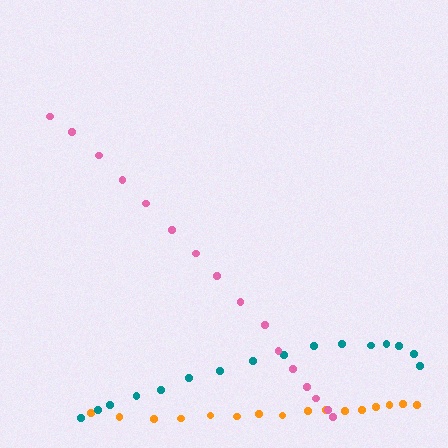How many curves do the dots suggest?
There are 3 distinct paths.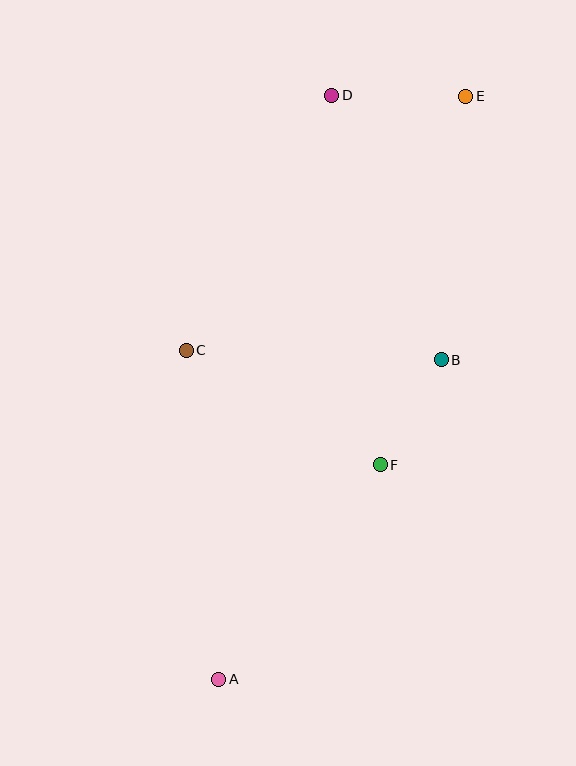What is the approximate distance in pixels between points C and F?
The distance between C and F is approximately 225 pixels.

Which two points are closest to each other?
Points B and F are closest to each other.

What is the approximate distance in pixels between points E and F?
The distance between E and F is approximately 379 pixels.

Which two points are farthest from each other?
Points A and E are farthest from each other.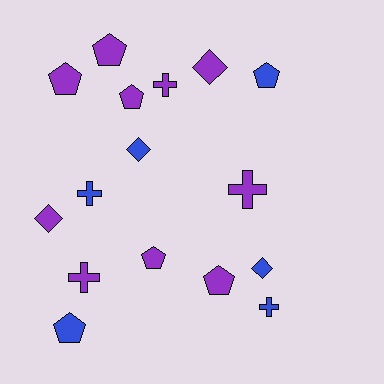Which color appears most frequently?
Purple, with 10 objects.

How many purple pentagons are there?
There are 5 purple pentagons.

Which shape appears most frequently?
Pentagon, with 7 objects.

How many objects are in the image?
There are 16 objects.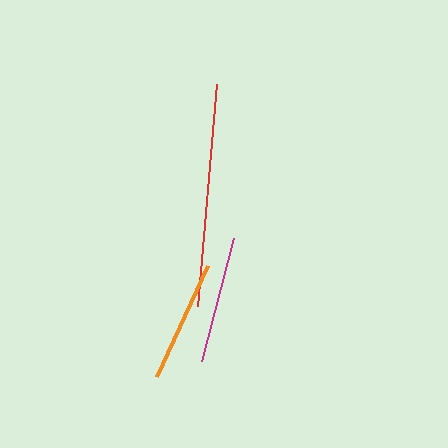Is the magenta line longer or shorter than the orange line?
The magenta line is longer than the orange line.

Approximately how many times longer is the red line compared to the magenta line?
The red line is approximately 1.8 times the length of the magenta line.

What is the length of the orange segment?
The orange segment is approximately 122 pixels long.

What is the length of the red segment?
The red segment is approximately 223 pixels long.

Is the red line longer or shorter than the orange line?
The red line is longer than the orange line.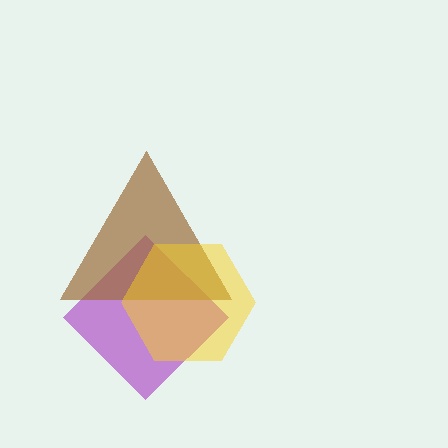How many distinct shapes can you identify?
There are 3 distinct shapes: a purple diamond, a brown triangle, a yellow hexagon.